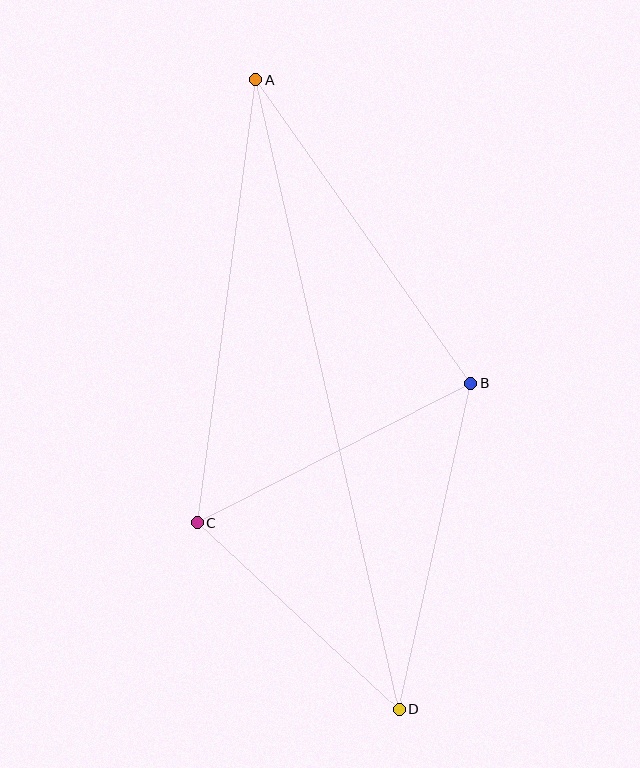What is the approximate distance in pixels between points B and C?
The distance between B and C is approximately 307 pixels.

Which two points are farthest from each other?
Points A and D are farthest from each other.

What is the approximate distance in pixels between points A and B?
The distance between A and B is approximately 372 pixels.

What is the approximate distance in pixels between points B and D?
The distance between B and D is approximately 334 pixels.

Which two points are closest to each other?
Points C and D are closest to each other.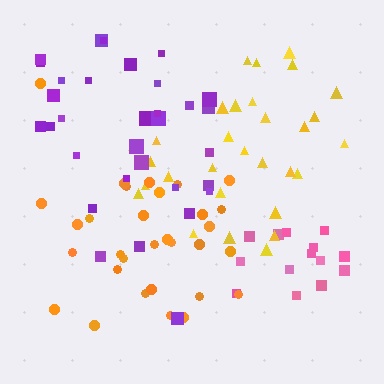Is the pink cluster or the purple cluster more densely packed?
Pink.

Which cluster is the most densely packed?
Pink.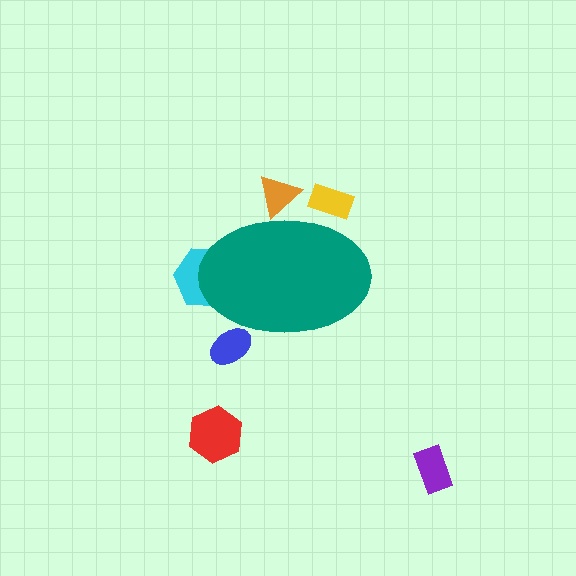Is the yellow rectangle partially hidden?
Yes, the yellow rectangle is partially hidden behind the teal ellipse.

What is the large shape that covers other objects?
A teal ellipse.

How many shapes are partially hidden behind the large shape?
4 shapes are partially hidden.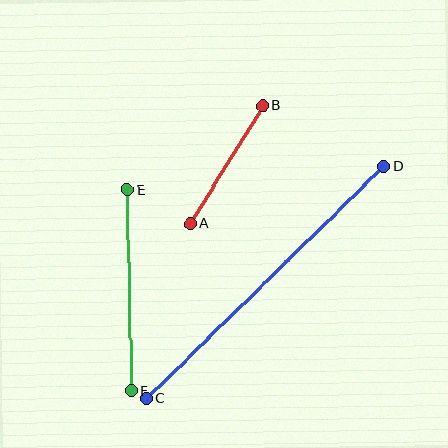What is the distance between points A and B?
The distance is approximately 139 pixels.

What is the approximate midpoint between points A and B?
The midpoint is at approximately (226, 165) pixels.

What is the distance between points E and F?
The distance is approximately 201 pixels.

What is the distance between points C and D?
The distance is approximately 332 pixels.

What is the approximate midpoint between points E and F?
The midpoint is at approximately (129, 291) pixels.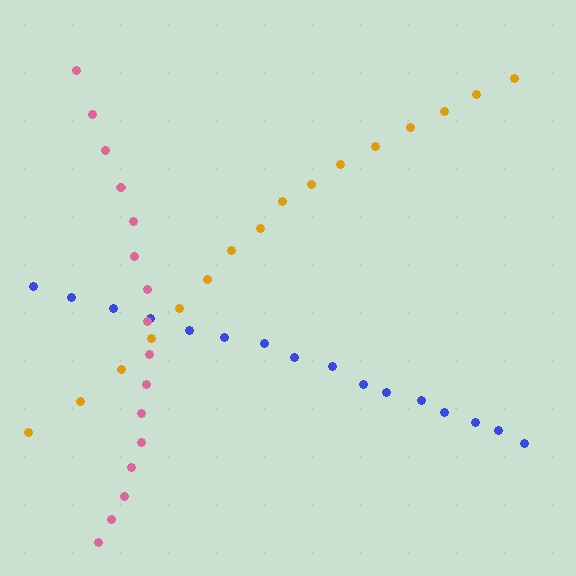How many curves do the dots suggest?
There are 3 distinct paths.